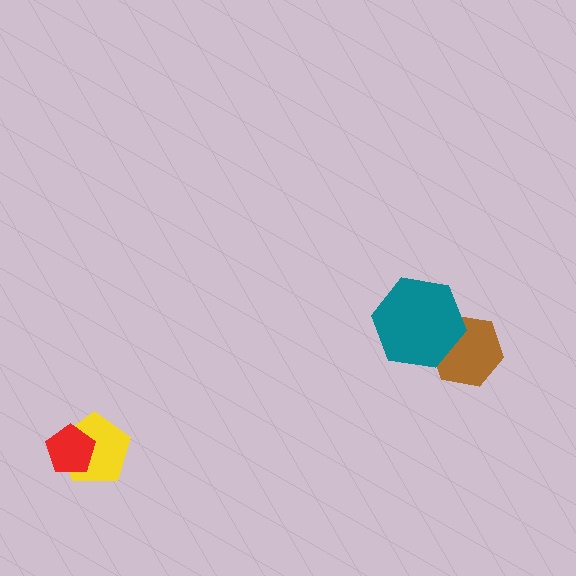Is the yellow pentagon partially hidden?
Yes, it is partially covered by another shape.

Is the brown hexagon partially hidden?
Yes, it is partially covered by another shape.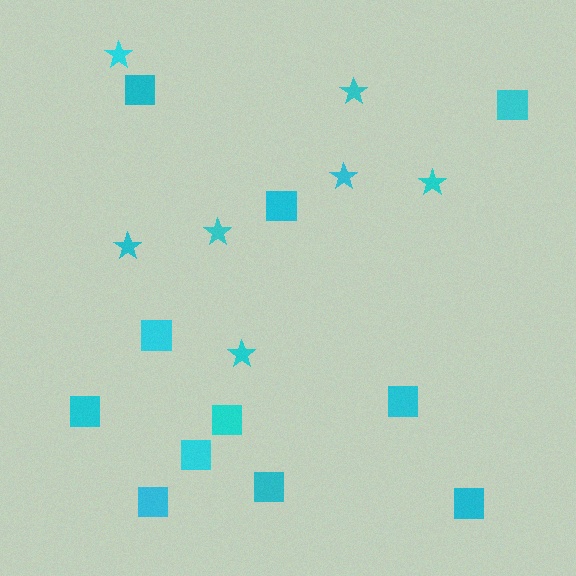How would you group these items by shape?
There are 2 groups: one group of squares (11) and one group of stars (7).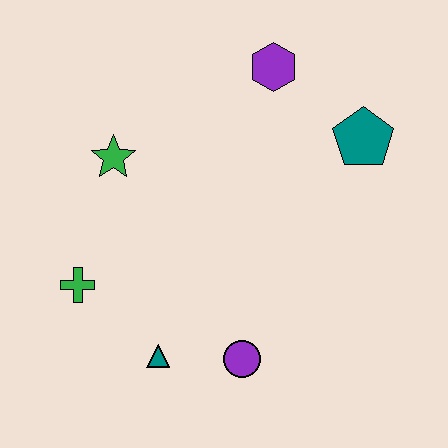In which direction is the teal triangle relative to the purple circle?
The teal triangle is to the left of the purple circle.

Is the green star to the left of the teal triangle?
Yes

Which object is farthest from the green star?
The teal pentagon is farthest from the green star.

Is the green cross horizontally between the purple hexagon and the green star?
No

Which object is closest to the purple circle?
The teal triangle is closest to the purple circle.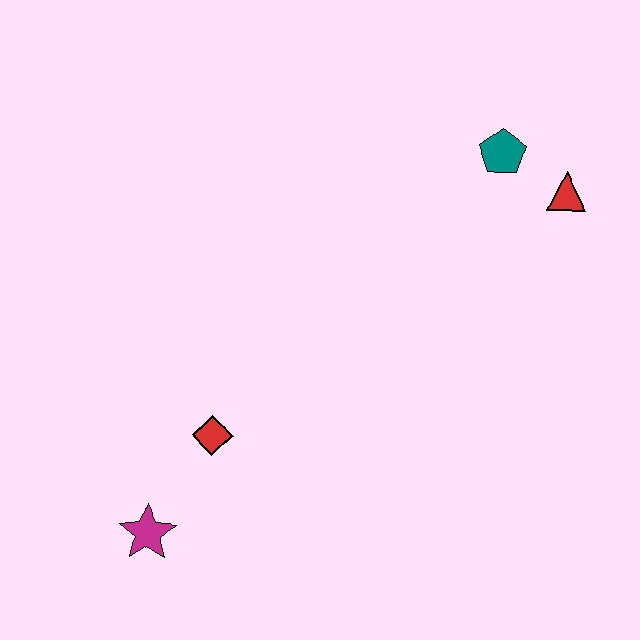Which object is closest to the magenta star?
The red diamond is closest to the magenta star.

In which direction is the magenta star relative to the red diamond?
The magenta star is below the red diamond.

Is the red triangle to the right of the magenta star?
Yes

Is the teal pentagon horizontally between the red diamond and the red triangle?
Yes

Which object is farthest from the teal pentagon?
The magenta star is farthest from the teal pentagon.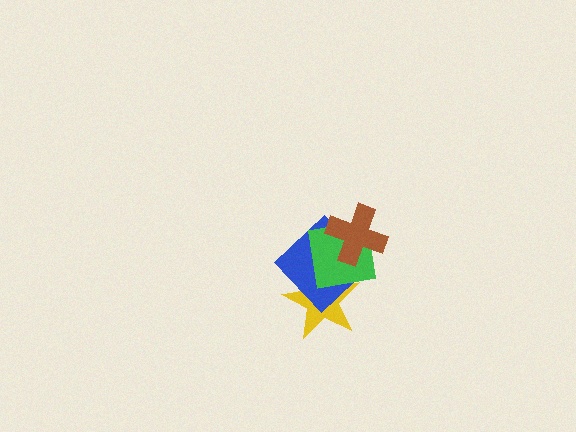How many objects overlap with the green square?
3 objects overlap with the green square.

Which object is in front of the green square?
The brown cross is in front of the green square.